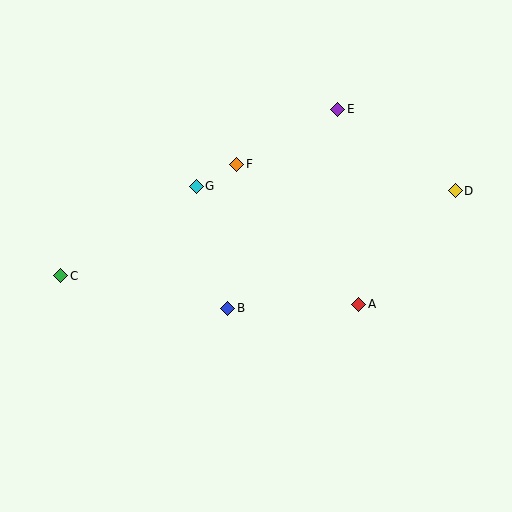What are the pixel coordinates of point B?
Point B is at (228, 308).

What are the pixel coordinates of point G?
Point G is at (196, 186).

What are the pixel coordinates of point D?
Point D is at (455, 191).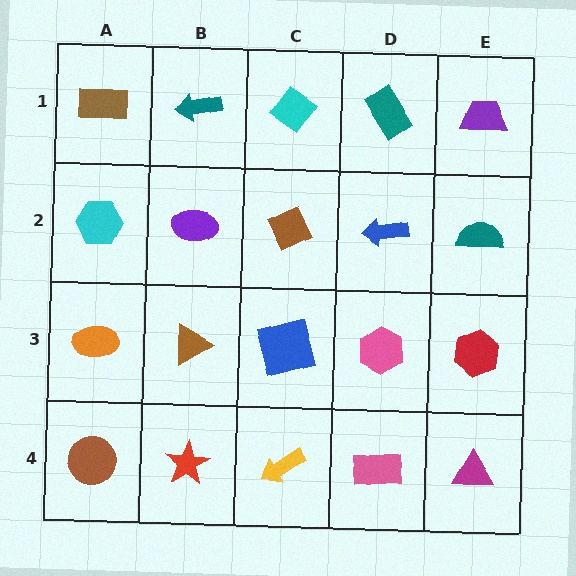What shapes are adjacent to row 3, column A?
A cyan hexagon (row 2, column A), a brown circle (row 4, column A), a brown triangle (row 3, column B).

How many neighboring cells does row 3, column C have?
4.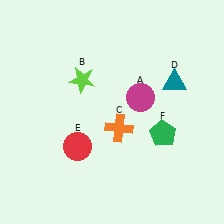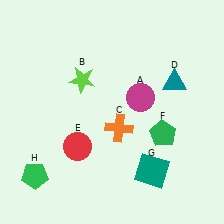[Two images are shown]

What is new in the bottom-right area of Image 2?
A teal square (G) was added in the bottom-right area of Image 2.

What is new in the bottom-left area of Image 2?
A green pentagon (H) was added in the bottom-left area of Image 2.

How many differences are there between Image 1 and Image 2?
There are 2 differences between the two images.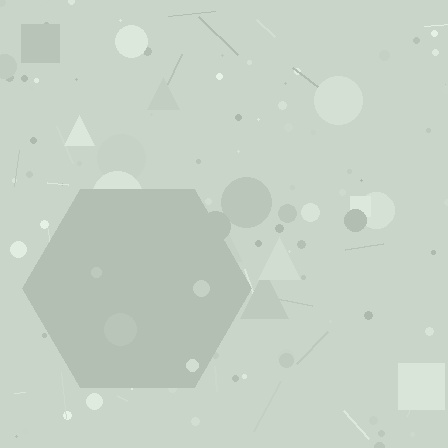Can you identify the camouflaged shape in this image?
The camouflaged shape is a hexagon.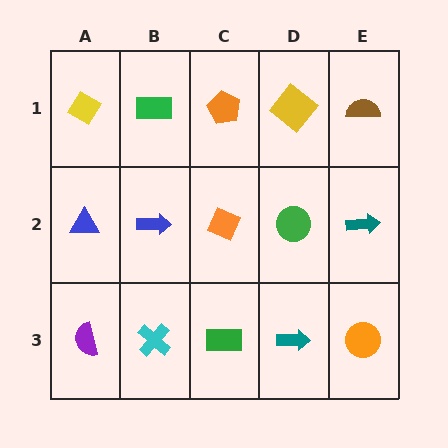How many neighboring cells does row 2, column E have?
3.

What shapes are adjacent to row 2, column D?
A yellow diamond (row 1, column D), a teal arrow (row 3, column D), an orange diamond (row 2, column C), a teal arrow (row 2, column E).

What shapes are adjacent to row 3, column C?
An orange diamond (row 2, column C), a cyan cross (row 3, column B), a teal arrow (row 3, column D).